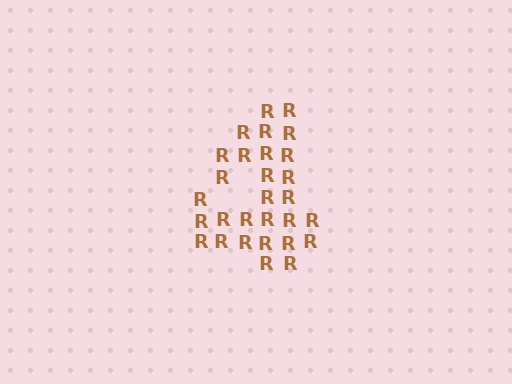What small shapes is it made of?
It is made of small letter R's.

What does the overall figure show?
The overall figure shows the digit 4.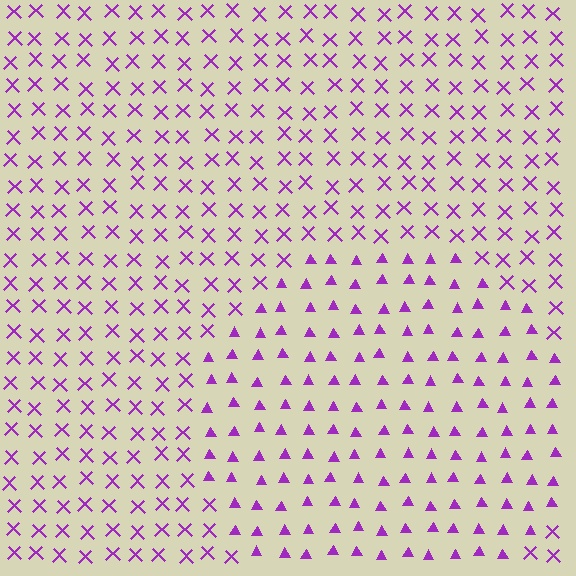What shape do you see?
I see a circle.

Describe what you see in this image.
The image is filled with small purple elements arranged in a uniform grid. A circle-shaped region contains triangles, while the surrounding area contains X marks. The boundary is defined purely by the change in element shape.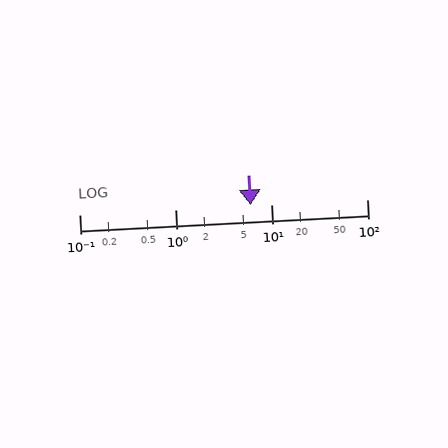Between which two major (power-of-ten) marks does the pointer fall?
The pointer is between 1 and 10.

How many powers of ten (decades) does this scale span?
The scale spans 3 decades, from 0.1 to 100.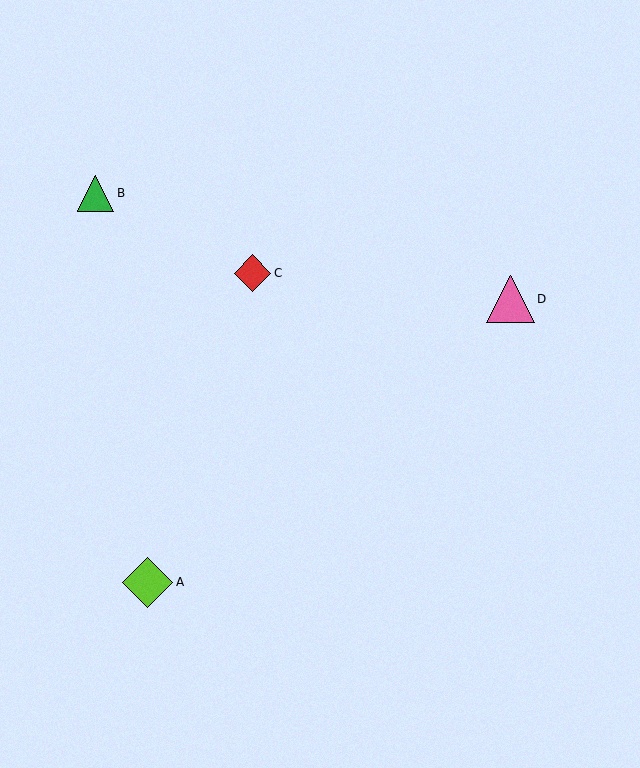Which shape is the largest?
The lime diamond (labeled A) is the largest.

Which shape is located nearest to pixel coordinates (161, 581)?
The lime diamond (labeled A) at (148, 582) is nearest to that location.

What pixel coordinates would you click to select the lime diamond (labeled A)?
Click at (148, 582) to select the lime diamond A.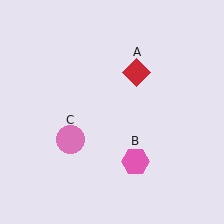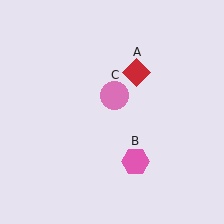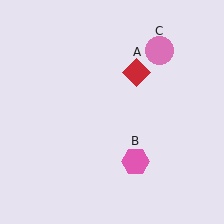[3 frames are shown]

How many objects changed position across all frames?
1 object changed position: pink circle (object C).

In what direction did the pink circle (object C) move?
The pink circle (object C) moved up and to the right.